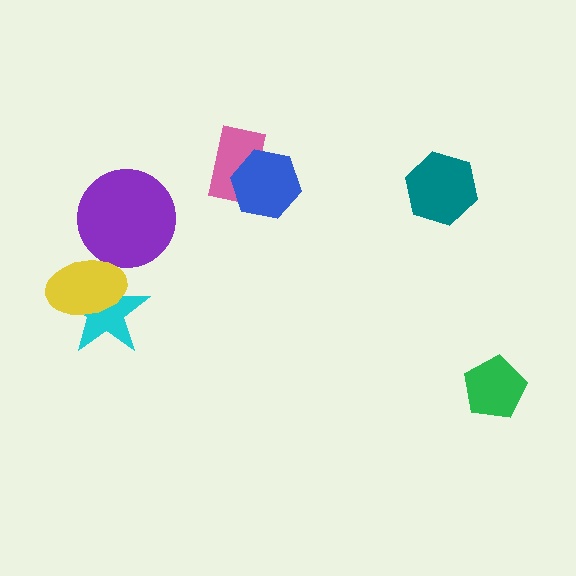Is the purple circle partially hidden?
Yes, it is partially covered by another shape.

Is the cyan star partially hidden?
Yes, it is partially covered by another shape.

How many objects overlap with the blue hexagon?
1 object overlaps with the blue hexagon.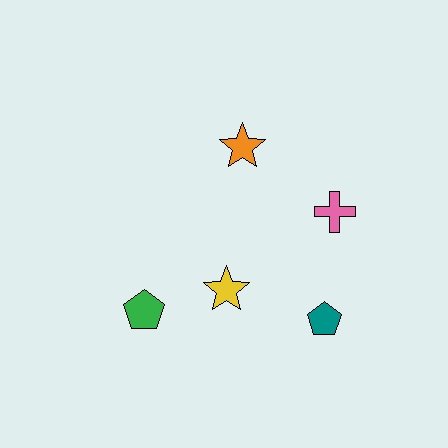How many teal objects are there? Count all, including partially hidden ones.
There is 1 teal object.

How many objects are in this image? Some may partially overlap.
There are 5 objects.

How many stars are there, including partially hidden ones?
There are 2 stars.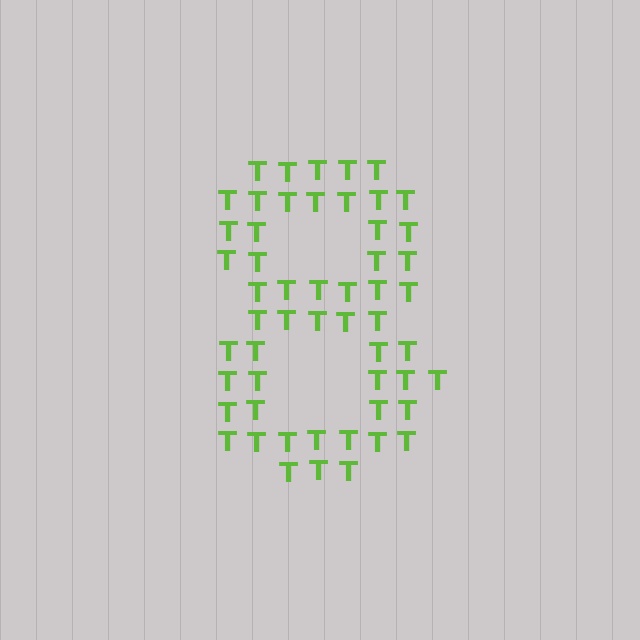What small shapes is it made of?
It is made of small letter T's.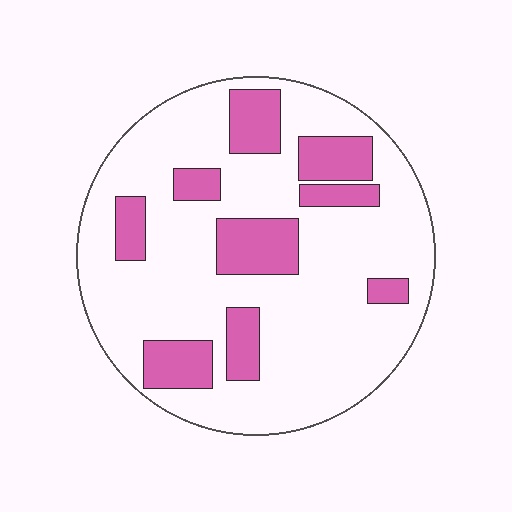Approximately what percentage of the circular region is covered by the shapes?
Approximately 25%.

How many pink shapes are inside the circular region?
9.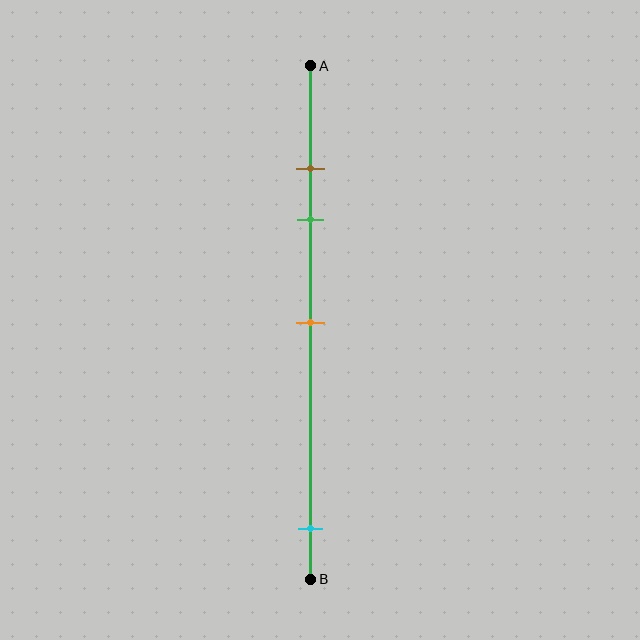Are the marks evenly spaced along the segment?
No, the marks are not evenly spaced.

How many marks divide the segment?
There are 4 marks dividing the segment.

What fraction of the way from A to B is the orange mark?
The orange mark is approximately 50% (0.5) of the way from A to B.